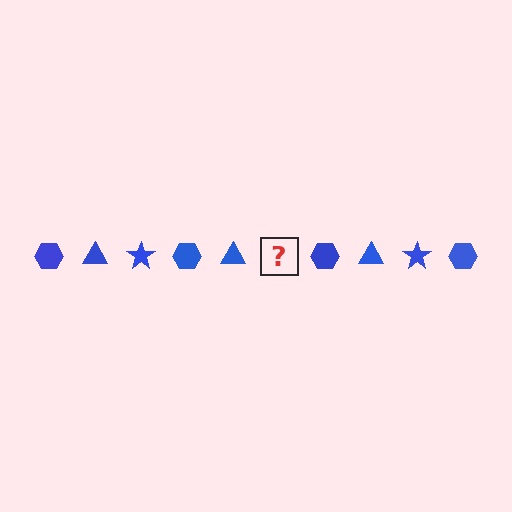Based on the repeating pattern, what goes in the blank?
The blank should be a blue star.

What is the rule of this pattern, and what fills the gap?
The rule is that the pattern cycles through hexagon, triangle, star shapes in blue. The gap should be filled with a blue star.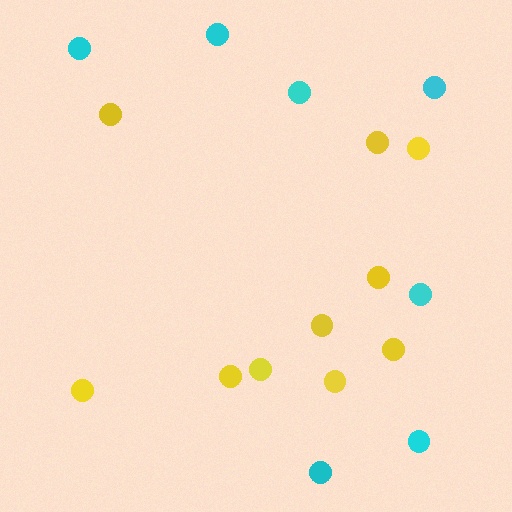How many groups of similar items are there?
There are 2 groups: one group of cyan circles (7) and one group of yellow circles (10).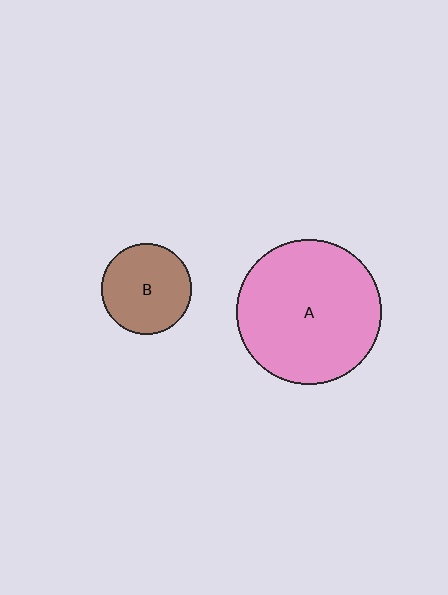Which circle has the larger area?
Circle A (pink).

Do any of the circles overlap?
No, none of the circles overlap.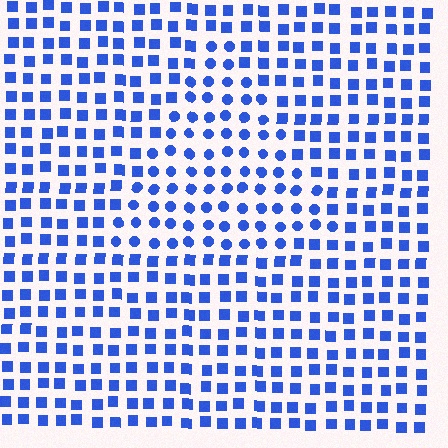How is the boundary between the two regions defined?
The boundary is defined by a change in element shape: circles inside vs. squares outside. All elements share the same color and spacing.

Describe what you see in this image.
The image is filled with small blue elements arranged in a uniform grid. A triangle-shaped region contains circles, while the surrounding area contains squares. The boundary is defined purely by the change in element shape.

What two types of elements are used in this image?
The image uses circles inside the triangle region and squares outside it.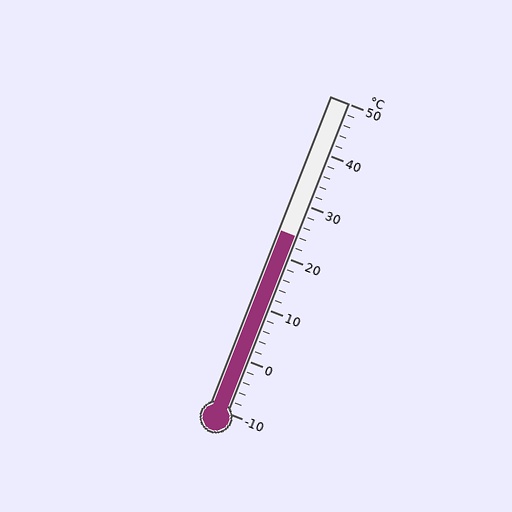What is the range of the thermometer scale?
The thermometer scale ranges from -10°C to 50°C.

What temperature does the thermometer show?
The thermometer shows approximately 24°C.